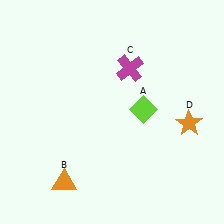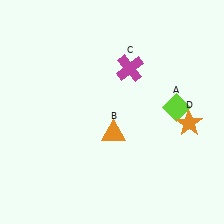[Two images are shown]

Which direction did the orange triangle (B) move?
The orange triangle (B) moved right.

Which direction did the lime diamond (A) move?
The lime diamond (A) moved right.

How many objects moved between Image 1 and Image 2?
2 objects moved between the two images.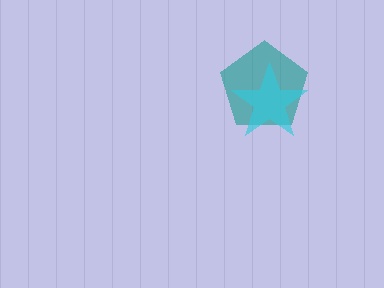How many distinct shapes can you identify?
There are 2 distinct shapes: a teal pentagon, a cyan star.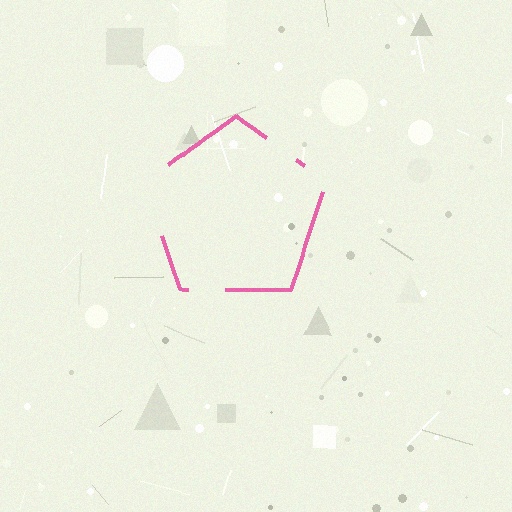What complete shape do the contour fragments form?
The contour fragments form a pentagon.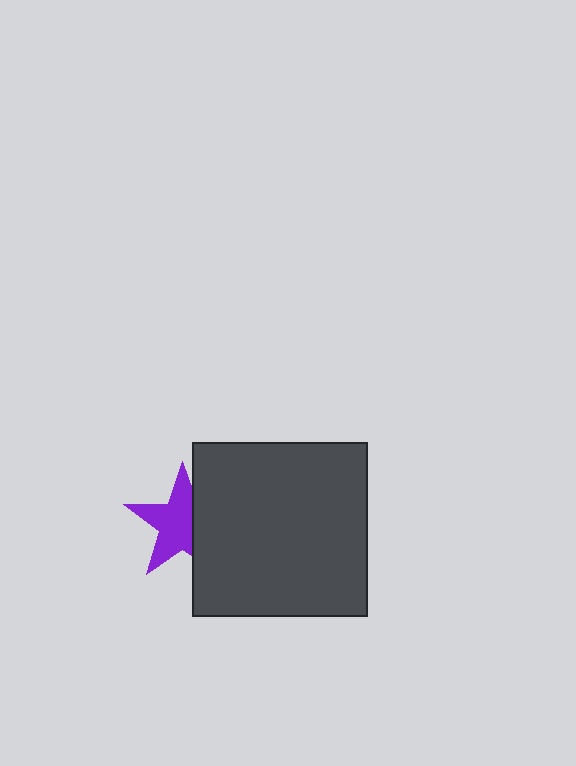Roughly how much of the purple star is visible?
About half of it is visible (roughly 64%).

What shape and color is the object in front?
The object in front is a dark gray square.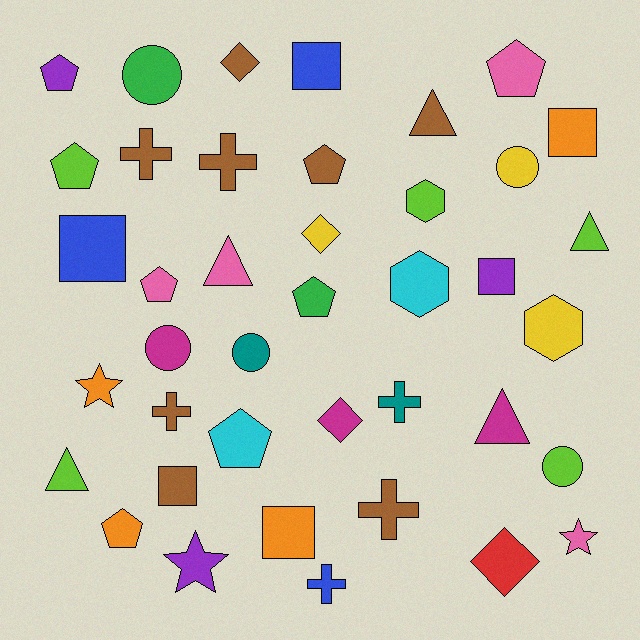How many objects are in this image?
There are 40 objects.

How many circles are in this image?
There are 5 circles.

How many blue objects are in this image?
There are 3 blue objects.